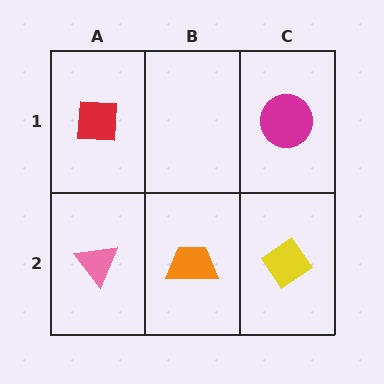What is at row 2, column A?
A pink triangle.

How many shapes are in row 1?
2 shapes.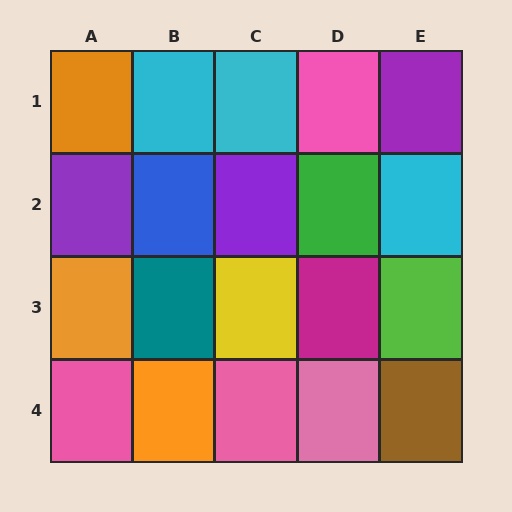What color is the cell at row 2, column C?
Purple.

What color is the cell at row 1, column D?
Pink.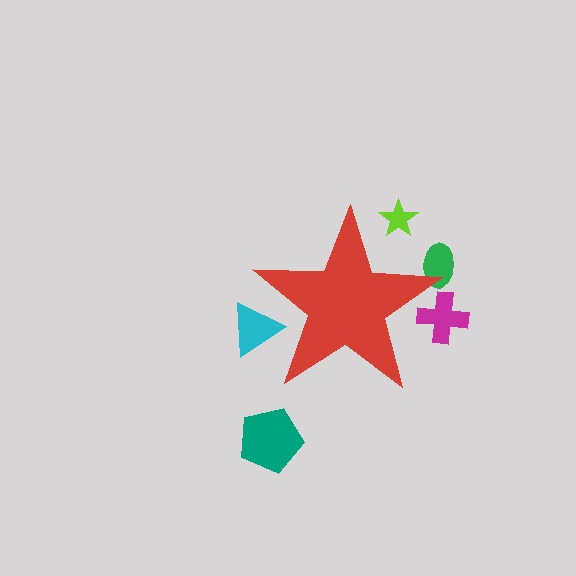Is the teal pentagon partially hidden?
No, the teal pentagon is fully visible.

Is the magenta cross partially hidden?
Yes, the magenta cross is partially hidden behind the red star.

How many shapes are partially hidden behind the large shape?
4 shapes are partially hidden.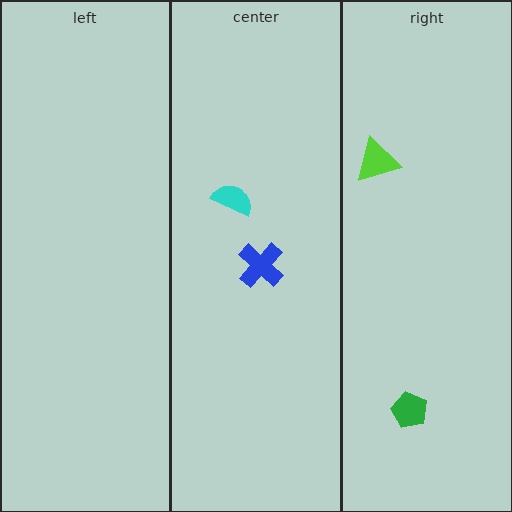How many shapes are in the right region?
2.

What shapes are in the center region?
The blue cross, the cyan semicircle.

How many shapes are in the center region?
2.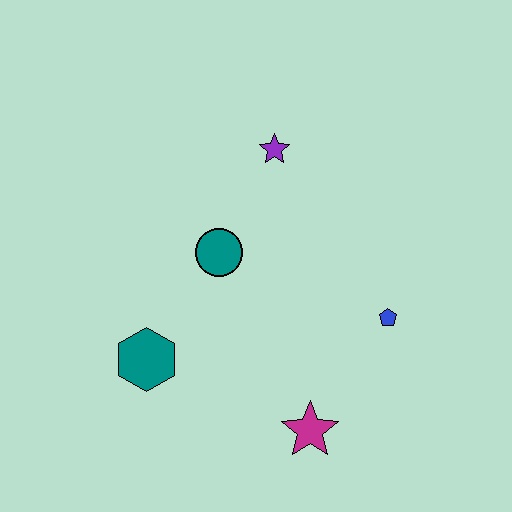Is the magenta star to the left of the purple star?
No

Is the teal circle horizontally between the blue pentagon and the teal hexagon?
Yes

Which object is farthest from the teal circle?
The magenta star is farthest from the teal circle.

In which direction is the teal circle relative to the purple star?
The teal circle is below the purple star.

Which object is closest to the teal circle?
The purple star is closest to the teal circle.